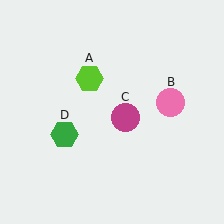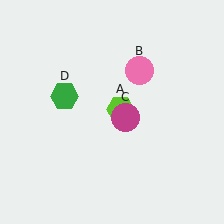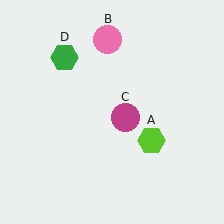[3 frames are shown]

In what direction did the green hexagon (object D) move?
The green hexagon (object D) moved up.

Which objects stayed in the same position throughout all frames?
Magenta circle (object C) remained stationary.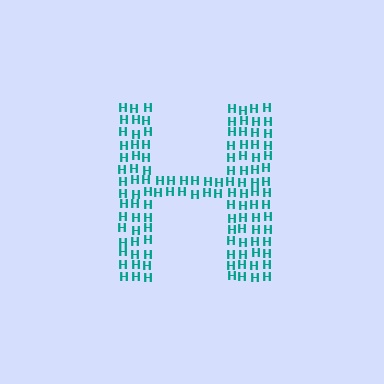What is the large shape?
The large shape is the letter H.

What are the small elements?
The small elements are letter H's.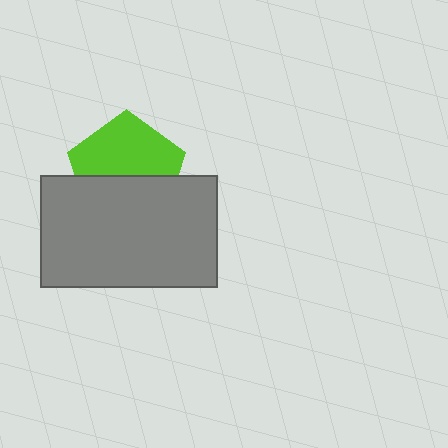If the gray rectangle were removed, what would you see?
You would see the complete lime pentagon.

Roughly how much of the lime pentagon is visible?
About half of it is visible (roughly 56%).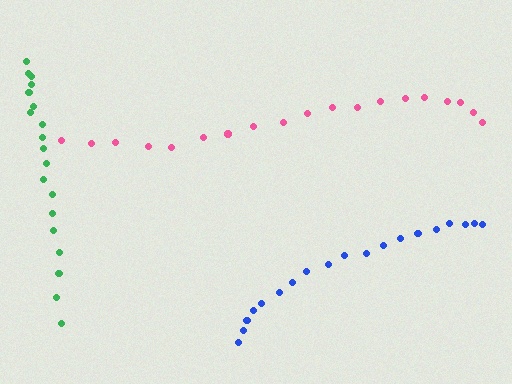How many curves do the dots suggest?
There are 3 distinct paths.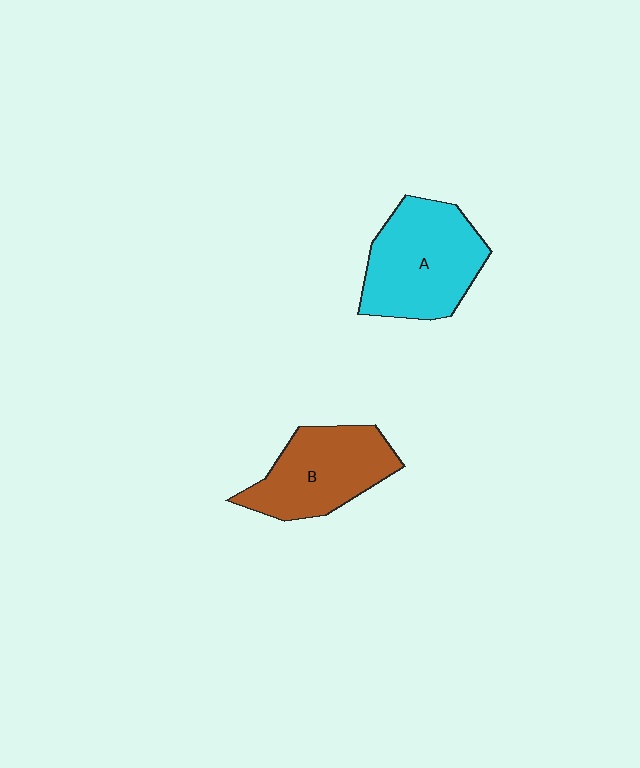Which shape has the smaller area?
Shape B (brown).